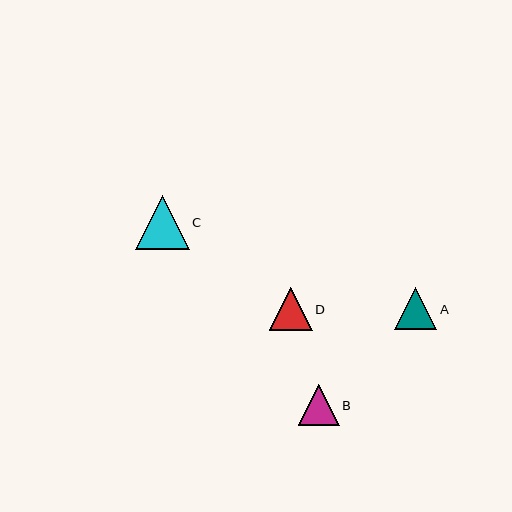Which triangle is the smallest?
Triangle B is the smallest with a size of approximately 41 pixels.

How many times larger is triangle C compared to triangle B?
Triangle C is approximately 1.3 times the size of triangle B.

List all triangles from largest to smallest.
From largest to smallest: C, D, A, B.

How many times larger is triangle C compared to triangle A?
Triangle C is approximately 1.3 times the size of triangle A.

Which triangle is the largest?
Triangle C is the largest with a size of approximately 54 pixels.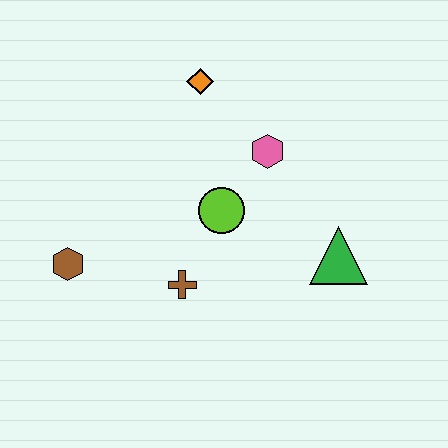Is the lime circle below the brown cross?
No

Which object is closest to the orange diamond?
The pink hexagon is closest to the orange diamond.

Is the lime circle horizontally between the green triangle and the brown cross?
Yes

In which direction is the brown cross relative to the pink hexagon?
The brown cross is below the pink hexagon.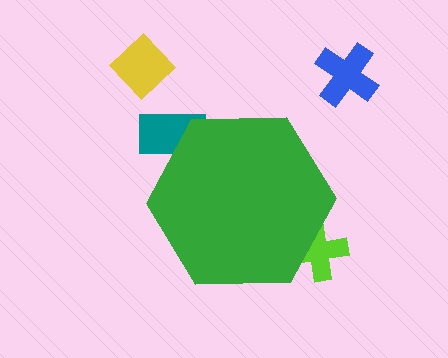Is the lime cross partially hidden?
Yes, the lime cross is partially hidden behind the green hexagon.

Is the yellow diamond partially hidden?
No, the yellow diamond is fully visible.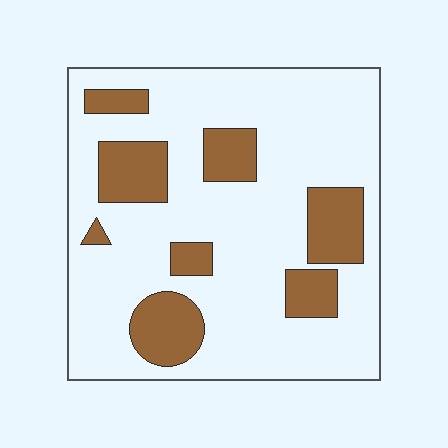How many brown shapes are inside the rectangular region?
8.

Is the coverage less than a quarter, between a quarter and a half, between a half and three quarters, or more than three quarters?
Less than a quarter.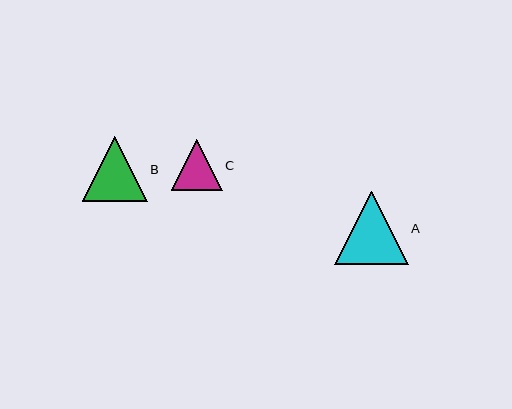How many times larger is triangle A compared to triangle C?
Triangle A is approximately 1.4 times the size of triangle C.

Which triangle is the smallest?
Triangle C is the smallest with a size of approximately 51 pixels.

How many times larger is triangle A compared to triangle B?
Triangle A is approximately 1.1 times the size of triangle B.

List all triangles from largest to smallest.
From largest to smallest: A, B, C.